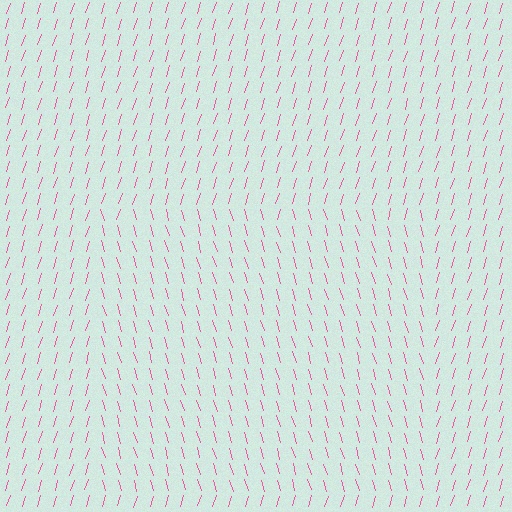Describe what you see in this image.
The image is filled with small pink line segments. A rectangle region in the image has lines oriented differently from the surrounding lines, creating a visible texture boundary.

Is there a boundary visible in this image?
Yes, there is a texture boundary formed by a change in line orientation.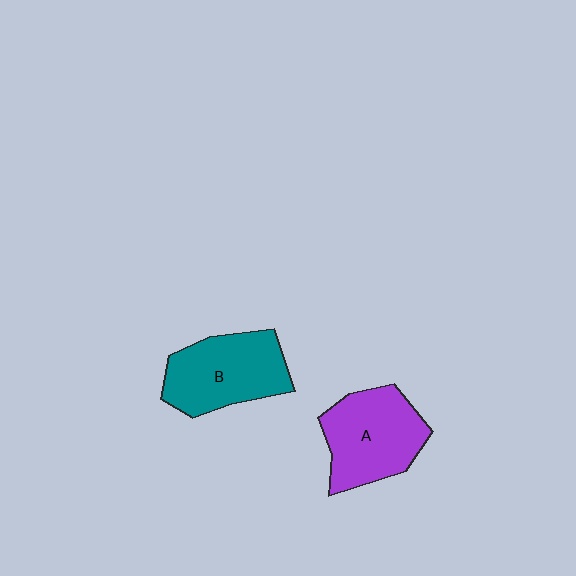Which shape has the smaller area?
Shape B (teal).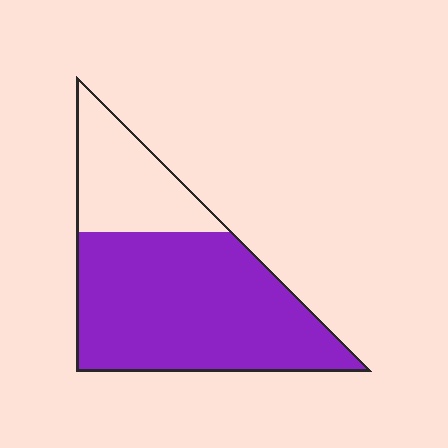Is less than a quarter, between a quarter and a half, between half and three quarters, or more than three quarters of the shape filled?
Between half and three quarters.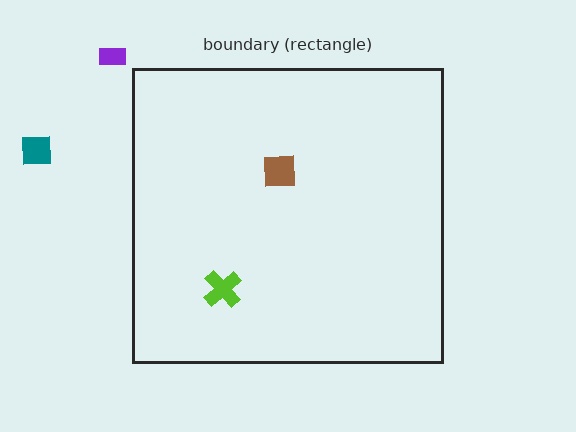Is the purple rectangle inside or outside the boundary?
Outside.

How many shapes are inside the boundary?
2 inside, 2 outside.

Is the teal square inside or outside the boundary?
Outside.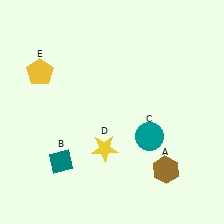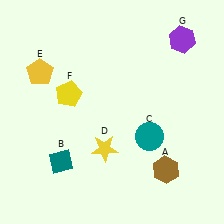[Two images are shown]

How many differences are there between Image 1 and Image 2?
There are 2 differences between the two images.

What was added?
A yellow pentagon (F), a purple hexagon (G) were added in Image 2.